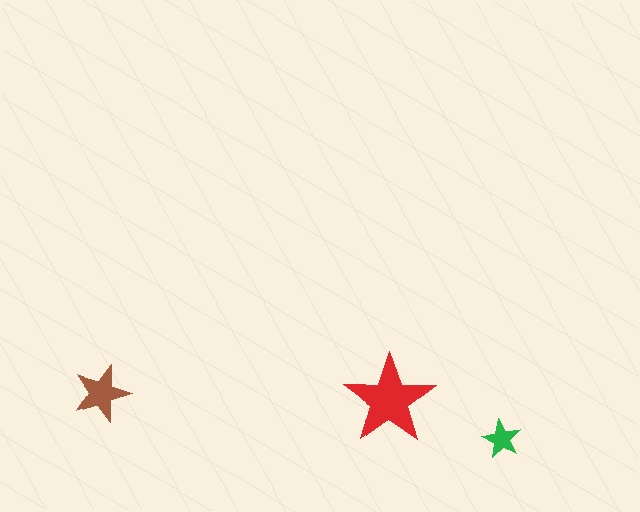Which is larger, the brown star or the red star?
The red one.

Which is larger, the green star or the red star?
The red one.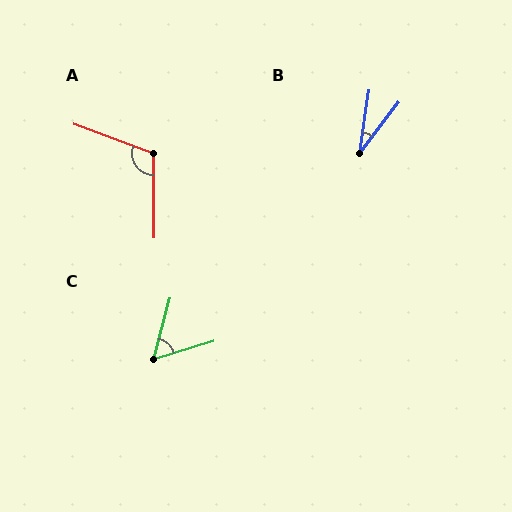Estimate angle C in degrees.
Approximately 59 degrees.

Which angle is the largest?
A, at approximately 110 degrees.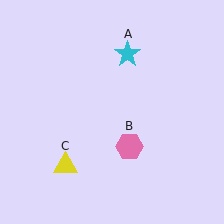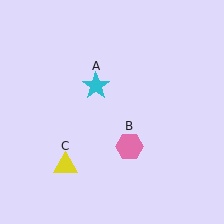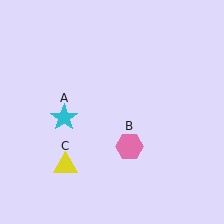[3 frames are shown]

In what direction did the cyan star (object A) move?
The cyan star (object A) moved down and to the left.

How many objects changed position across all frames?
1 object changed position: cyan star (object A).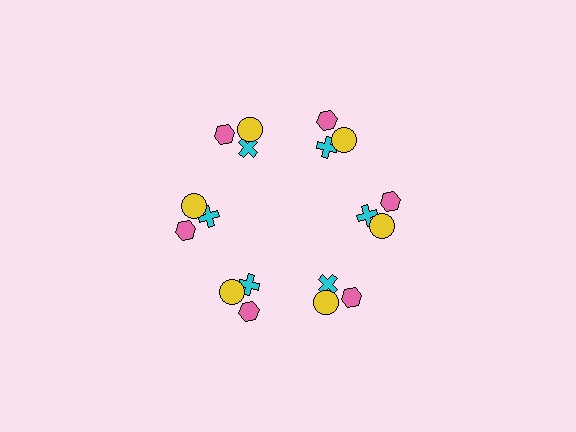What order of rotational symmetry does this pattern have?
This pattern has 6-fold rotational symmetry.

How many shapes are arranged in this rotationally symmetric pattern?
There are 18 shapes, arranged in 6 groups of 3.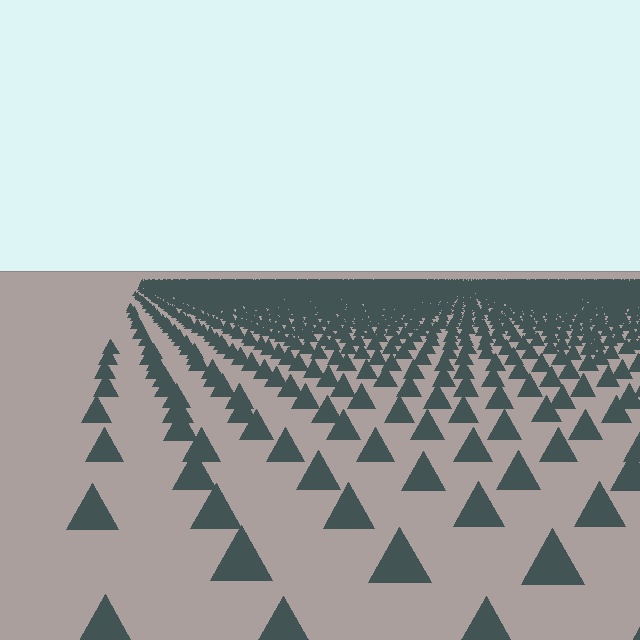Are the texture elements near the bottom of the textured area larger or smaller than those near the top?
Larger. Near the bottom, elements are closer to the viewer and appear at a bigger on-screen size.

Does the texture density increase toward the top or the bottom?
Density increases toward the top.